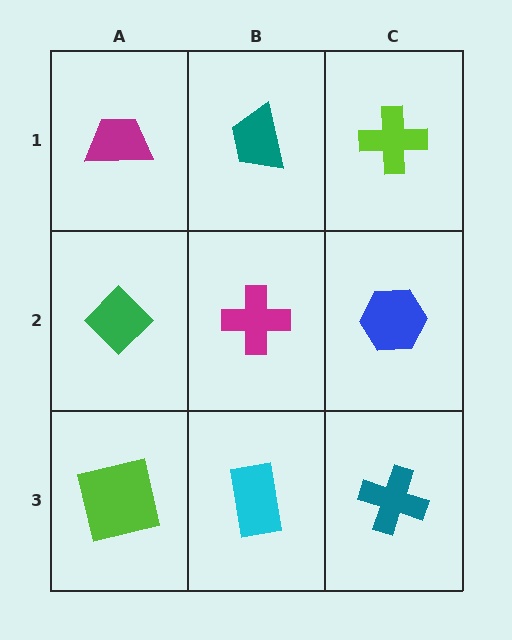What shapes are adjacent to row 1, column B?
A magenta cross (row 2, column B), a magenta trapezoid (row 1, column A), a lime cross (row 1, column C).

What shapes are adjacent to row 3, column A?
A green diamond (row 2, column A), a cyan rectangle (row 3, column B).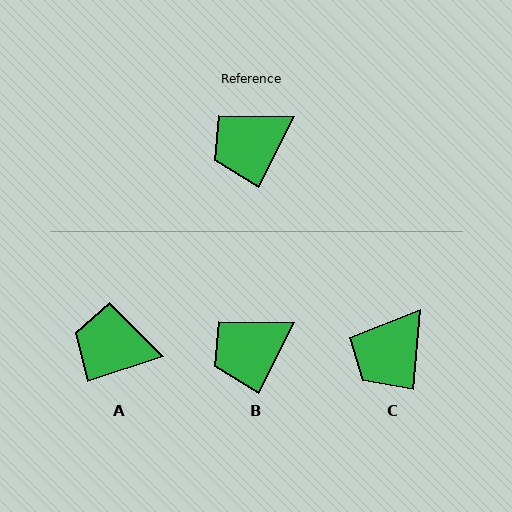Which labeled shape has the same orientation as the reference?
B.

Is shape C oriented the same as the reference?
No, it is off by about 22 degrees.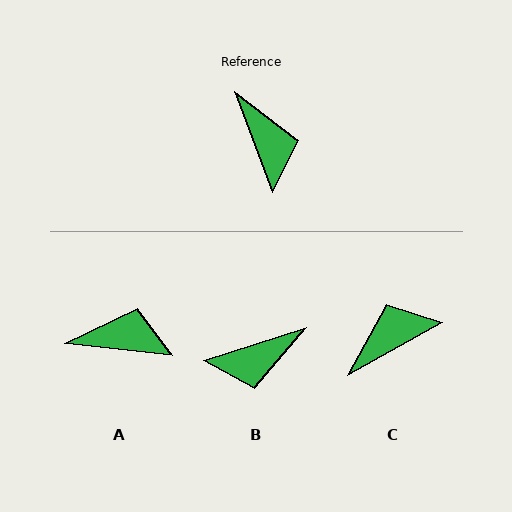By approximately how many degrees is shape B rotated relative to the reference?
Approximately 93 degrees clockwise.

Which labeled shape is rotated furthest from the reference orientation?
C, about 98 degrees away.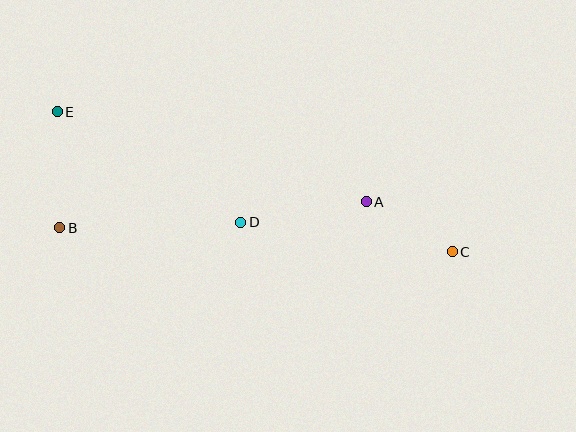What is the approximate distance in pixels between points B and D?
The distance between B and D is approximately 181 pixels.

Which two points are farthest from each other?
Points C and E are farthest from each other.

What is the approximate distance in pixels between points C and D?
The distance between C and D is approximately 213 pixels.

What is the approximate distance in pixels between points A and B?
The distance between A and B is approximately 307 pixels.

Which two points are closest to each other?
Points A and C are closest to each other.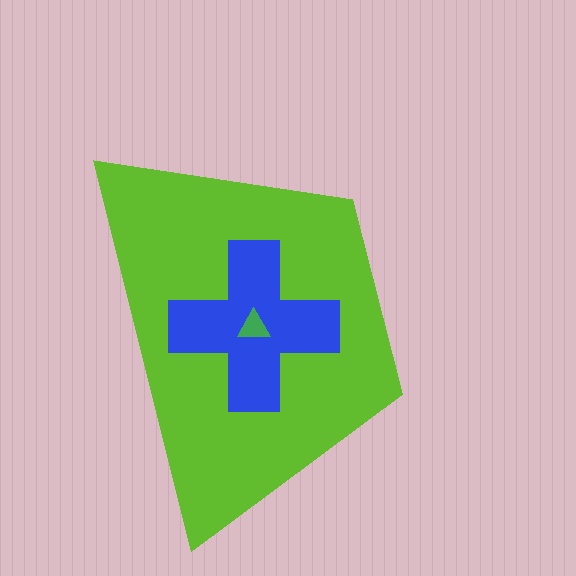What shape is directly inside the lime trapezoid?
The blue cross.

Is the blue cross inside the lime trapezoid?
Yes.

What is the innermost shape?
The green triangle.